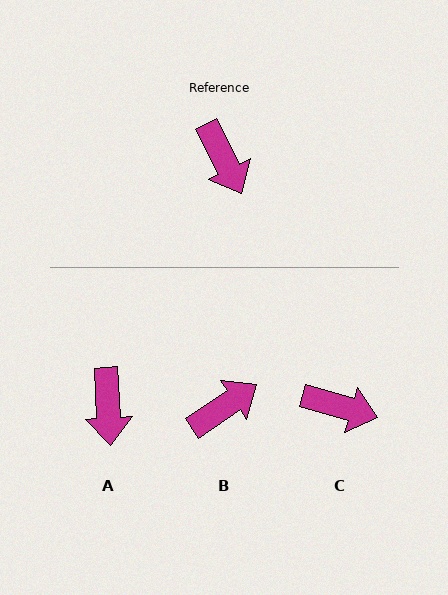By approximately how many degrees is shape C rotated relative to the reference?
Approximately 47 degrees counter-clockwise.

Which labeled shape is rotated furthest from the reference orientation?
B, about 98 degrees away.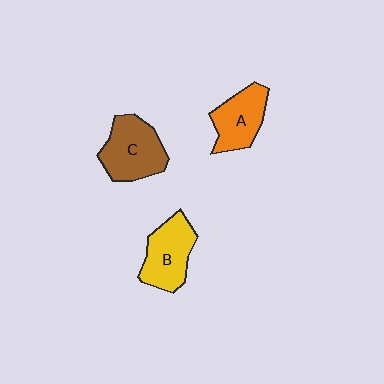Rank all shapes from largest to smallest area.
From largest to smallest: C (brown), B (yellow), A (orange).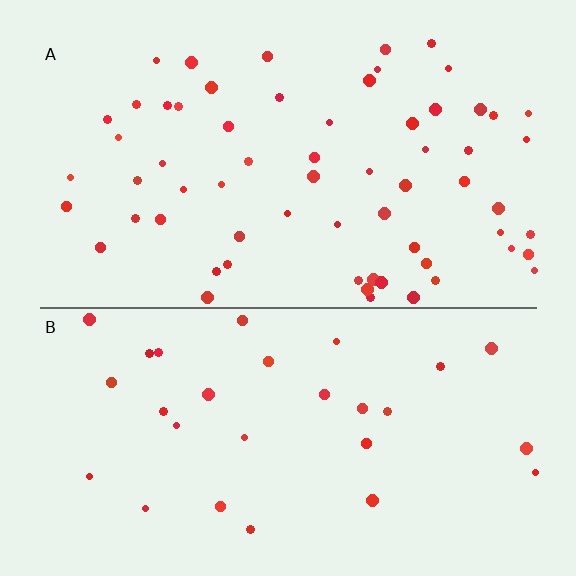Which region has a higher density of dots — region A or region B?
A (the top).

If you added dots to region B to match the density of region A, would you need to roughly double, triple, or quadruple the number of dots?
Approximately double.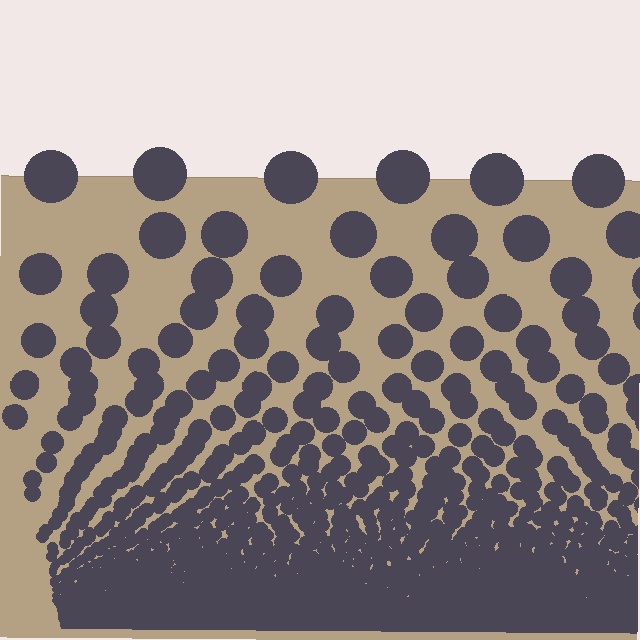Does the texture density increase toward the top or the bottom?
Density increases toward the bottom.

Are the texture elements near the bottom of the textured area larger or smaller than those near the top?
Smaller. The gradient is inverted — elements near the bottom are smaller and denser.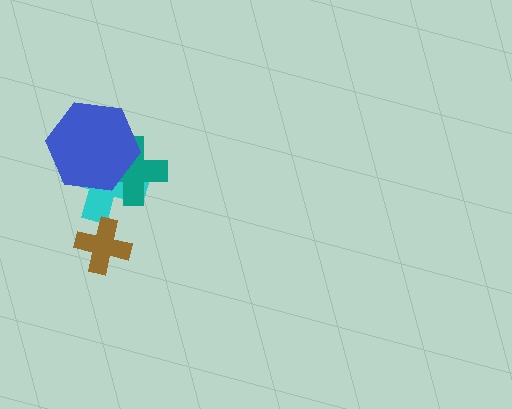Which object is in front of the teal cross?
The blue hexagon is in front of the teal cross.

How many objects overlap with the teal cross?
2 objects overlap with the teal cross.